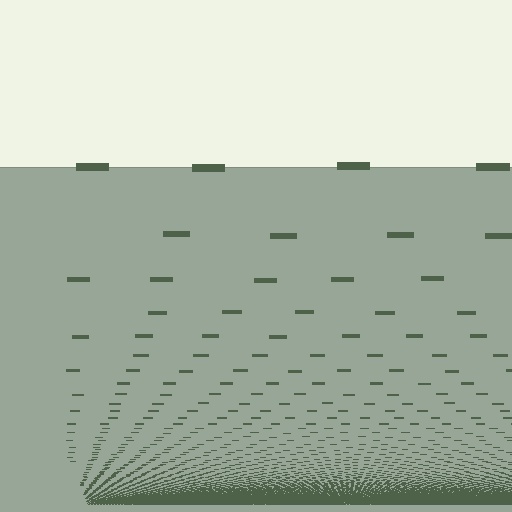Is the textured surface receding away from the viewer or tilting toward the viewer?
The surface appears to tilt toward the viewer. Texture elements get larger and sparser toward the top.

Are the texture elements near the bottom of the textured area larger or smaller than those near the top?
Smaller. The gradient is inverted — elements near the bottom are smaller and denser.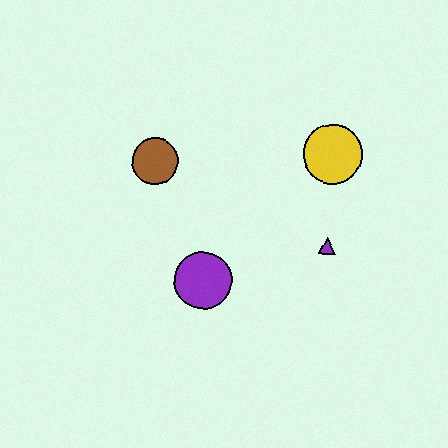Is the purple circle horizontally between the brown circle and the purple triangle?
Yes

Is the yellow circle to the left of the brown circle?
No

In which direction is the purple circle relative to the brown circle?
The purple circle is below the brown circle.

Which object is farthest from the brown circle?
The purple triangle is farthest from the brown circle.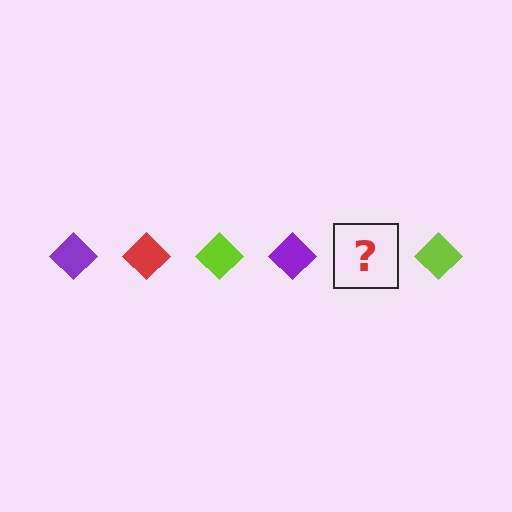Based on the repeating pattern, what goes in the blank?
The blank should be a red diamond.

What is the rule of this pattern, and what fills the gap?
The rule is that the pattern cycles through purple, red, lime diamonds. The gap should be filled with a red diamond.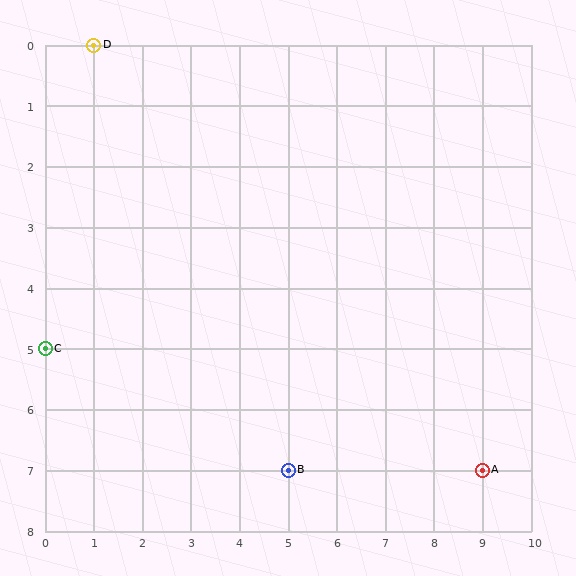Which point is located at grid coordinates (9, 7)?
Point A is at (9, 7).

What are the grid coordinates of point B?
Point B is at grid coordinates (5, 7).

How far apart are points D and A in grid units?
Points D and A are 8 columns and 7 rows apart (about 10.6 grid units diagonally).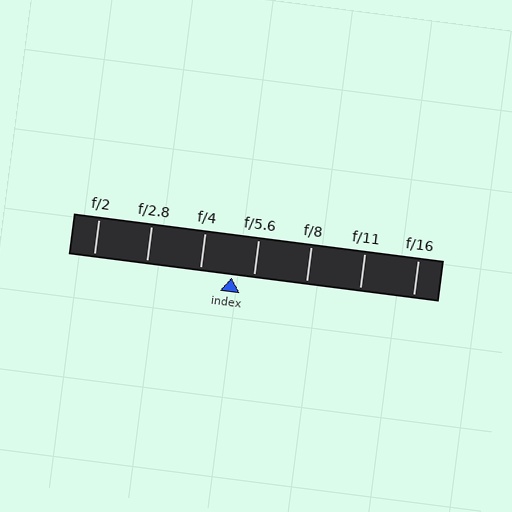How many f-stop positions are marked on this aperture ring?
There are 7 f-stop positions marked.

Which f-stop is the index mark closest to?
The index mark is closest to f/5.6.